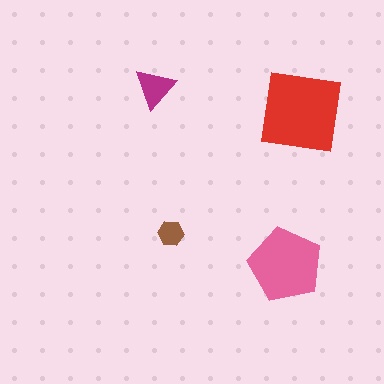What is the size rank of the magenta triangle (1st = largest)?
3rd.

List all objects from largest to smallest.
The red square, the pink pentagon, the magenta triangle, the brown hexagon.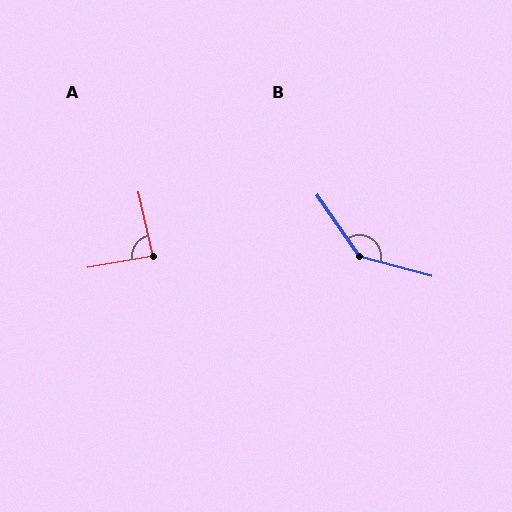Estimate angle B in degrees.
Approximately 140 degrees.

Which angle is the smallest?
A, at approximately 87 degrees.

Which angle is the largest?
B, at approximately 140 degrees.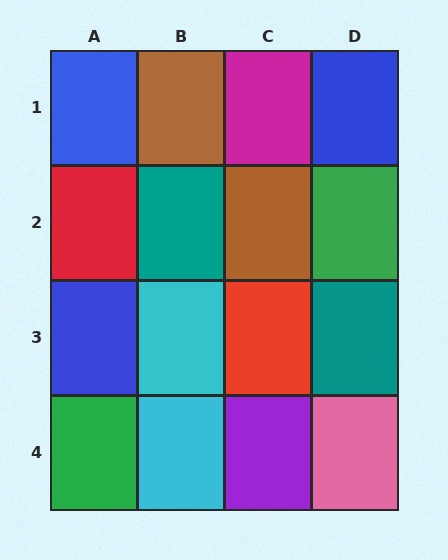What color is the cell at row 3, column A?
Blue.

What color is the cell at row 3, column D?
Teal.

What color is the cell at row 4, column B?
Cyan.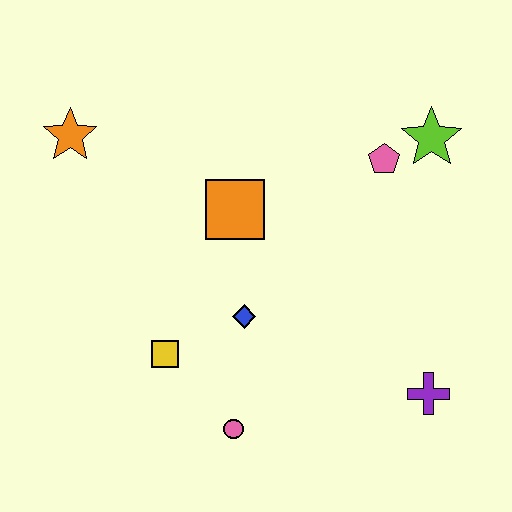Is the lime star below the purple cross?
No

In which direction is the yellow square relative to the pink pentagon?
The yellow square is to the left of the pink pentagon.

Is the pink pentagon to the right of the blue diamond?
Yes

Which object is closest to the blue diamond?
The yellow square is closest to the blue diamond.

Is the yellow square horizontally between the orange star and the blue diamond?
Yes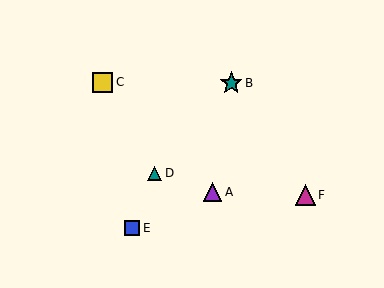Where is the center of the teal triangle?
The center of the teal triangle is at (154, 173).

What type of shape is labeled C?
Shape C is a yellow square.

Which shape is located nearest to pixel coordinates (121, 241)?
The blue square (labeled E) at (132, 228) is nearest to that location.